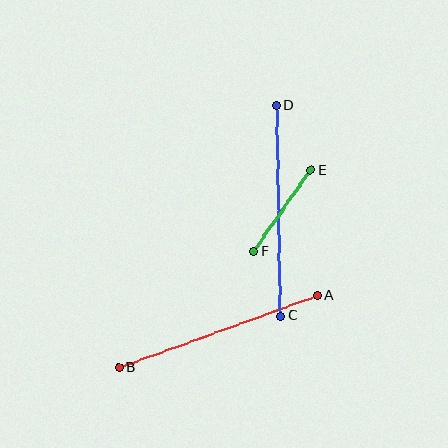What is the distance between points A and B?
The distance is approximately 211 pixels.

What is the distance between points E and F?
The distance is approximately 99 pixels.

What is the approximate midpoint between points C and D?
The midpoint is at approximately (279, 211) pixels.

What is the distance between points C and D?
The distance is approximately 211 pixels.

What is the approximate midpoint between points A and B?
The midpoint is at approximately (218, 331) pixels.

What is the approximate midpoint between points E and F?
The midpoint is at approximately (282, 211) pixels.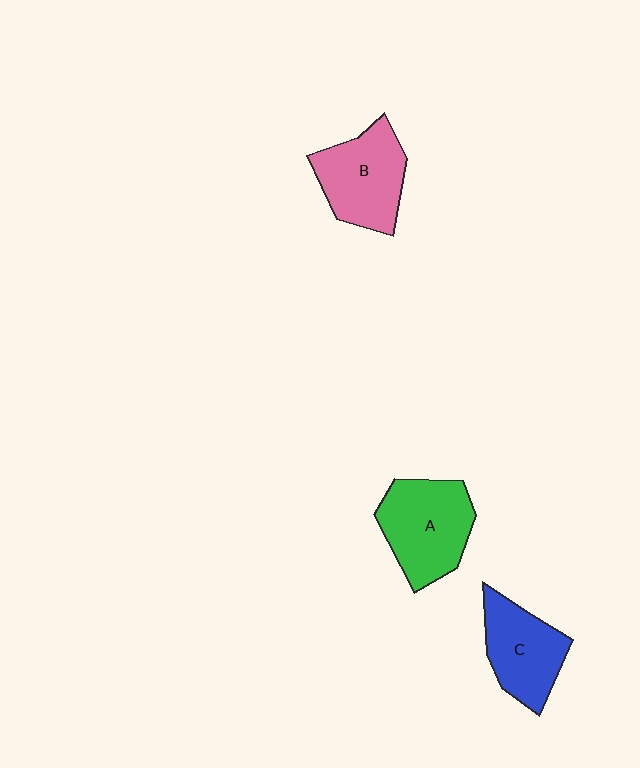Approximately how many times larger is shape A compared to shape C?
Approximately 1.2 times.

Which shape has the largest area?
Shape A (green).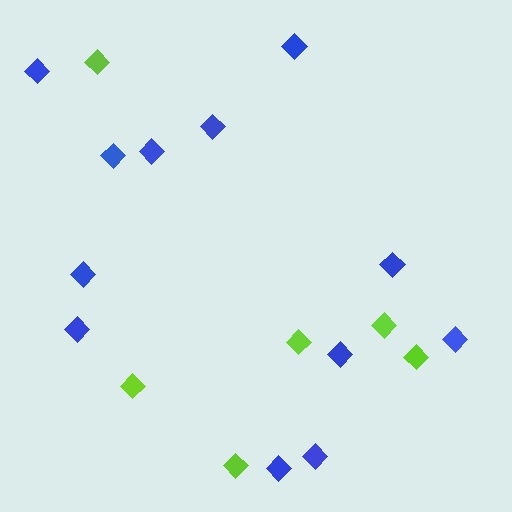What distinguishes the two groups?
There are 2 groups: one group of blue diamonds (12) and one group of lime diamonds (6).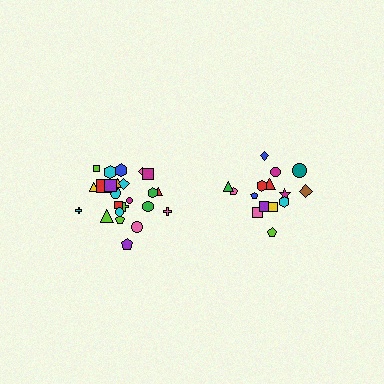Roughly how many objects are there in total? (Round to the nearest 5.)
Roughly 40 objects in total.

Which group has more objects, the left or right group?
The left group.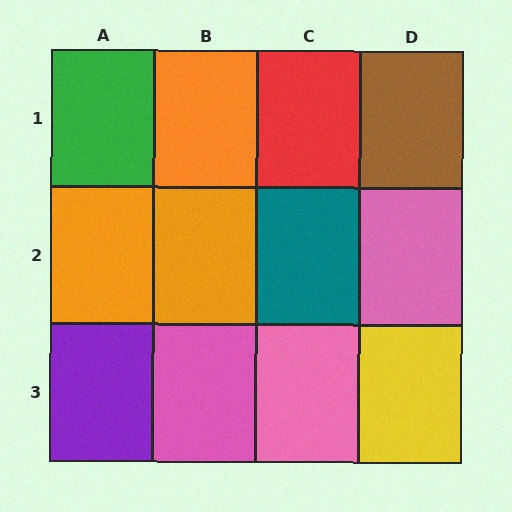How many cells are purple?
1 cell is purple.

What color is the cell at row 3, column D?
Yellow.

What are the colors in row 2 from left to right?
Orange, orange, teal, pink.